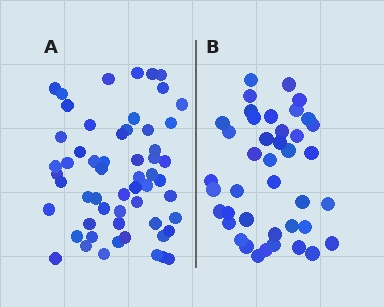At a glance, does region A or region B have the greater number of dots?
Region A (the left region) has more dots.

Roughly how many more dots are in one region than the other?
Region A has approximately 15 more dots than region B.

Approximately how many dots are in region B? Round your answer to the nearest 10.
About 40 dots. (The exact count is 41, which rounds to 40.)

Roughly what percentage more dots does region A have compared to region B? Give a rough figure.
About 40% more.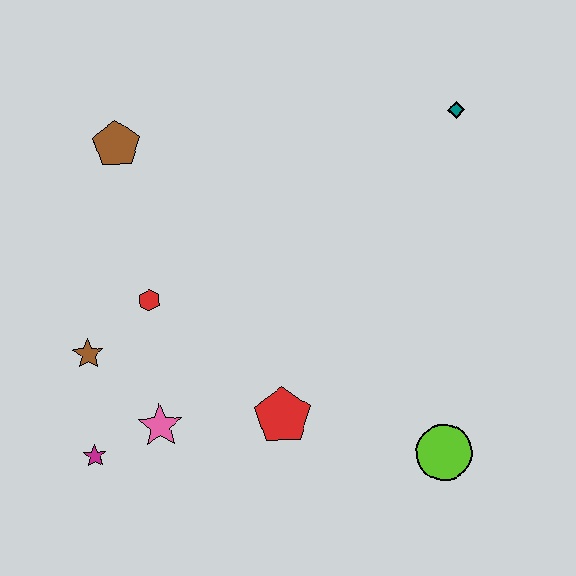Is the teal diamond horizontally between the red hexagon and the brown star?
No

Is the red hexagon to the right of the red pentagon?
No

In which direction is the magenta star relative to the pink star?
The magenta star is to the left of the pink star.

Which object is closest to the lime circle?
The red pentagon is closest to the lime circle.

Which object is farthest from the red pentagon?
The teal diamond is farthest from the red pentagon.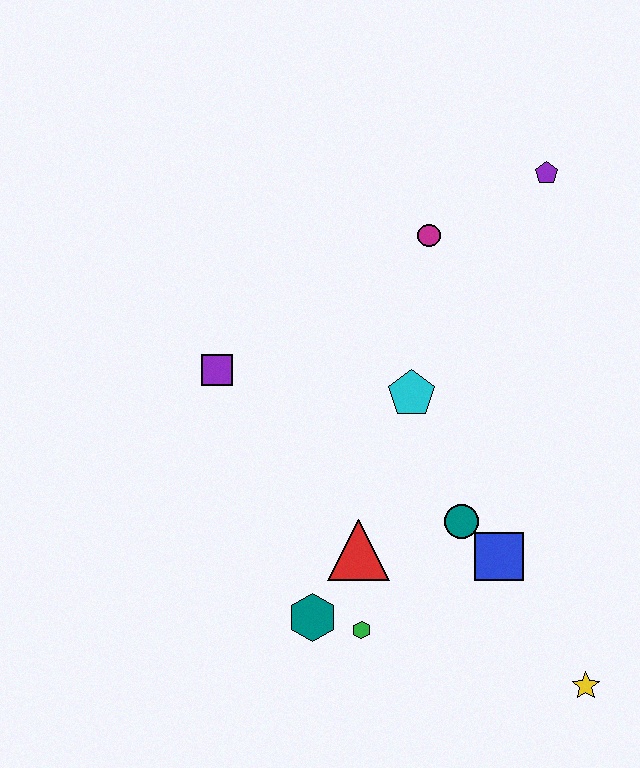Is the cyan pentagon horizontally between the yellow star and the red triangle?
Yes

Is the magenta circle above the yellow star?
Yes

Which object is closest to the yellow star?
The blue square is closest to the yellow star.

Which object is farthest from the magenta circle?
The yellow star is farthest from the magenta circle.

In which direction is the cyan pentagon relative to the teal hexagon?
The cyan pentagon is above the teal hexagon.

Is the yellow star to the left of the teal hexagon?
No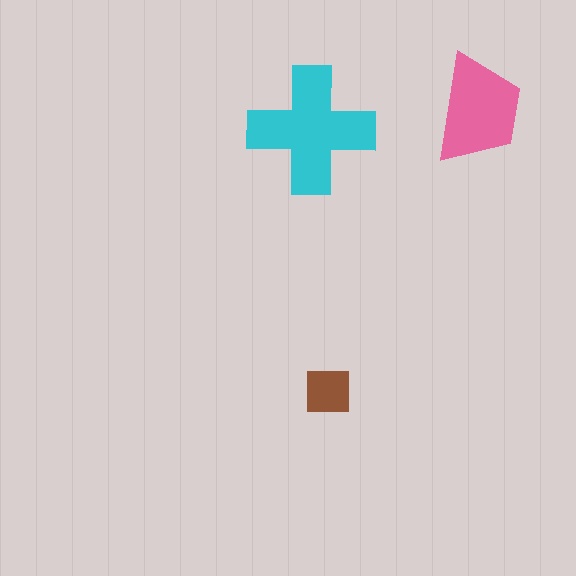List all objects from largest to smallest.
The cyan cross, the pink trapezoid, the brown square.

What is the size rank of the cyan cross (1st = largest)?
1st.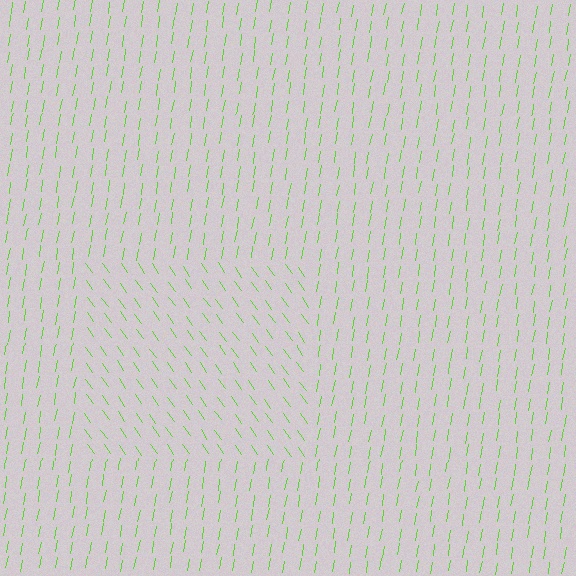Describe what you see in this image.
The image is filled with small lime line segments. A rectangle region in the image has lines oriented differently from the surrounding lines, creating a visible texture boundary.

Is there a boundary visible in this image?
Yes, there is a texture boundary formed by a change in line orientation.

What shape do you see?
I see a rectangle.